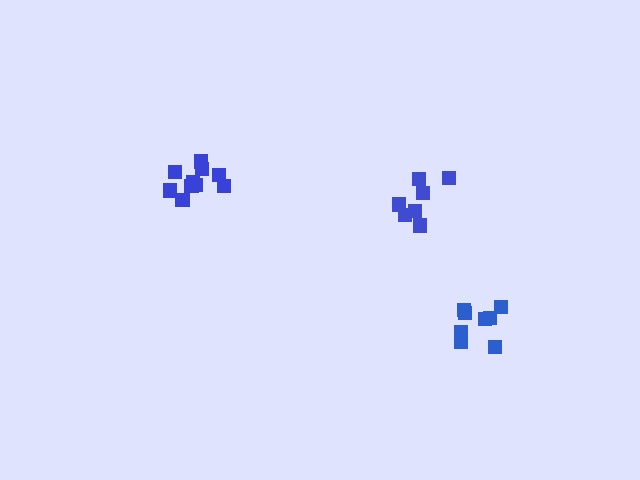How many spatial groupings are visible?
There are 3 spatial groupings.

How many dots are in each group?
Group 1: 7 dots, Group 2: 10 dots, Group 3: 8 dots (25 total).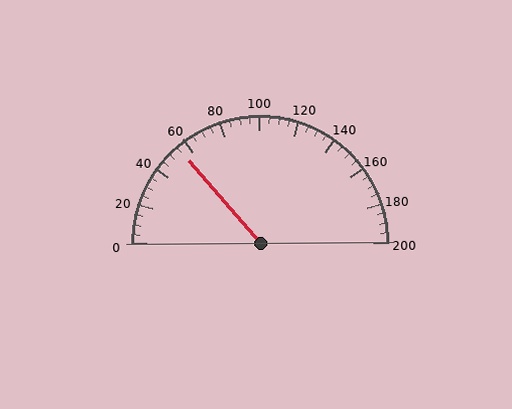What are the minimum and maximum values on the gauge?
The gauge ranges from 0 to 200.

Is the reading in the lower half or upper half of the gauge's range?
The reading is in the lower half of the range (0 to 200).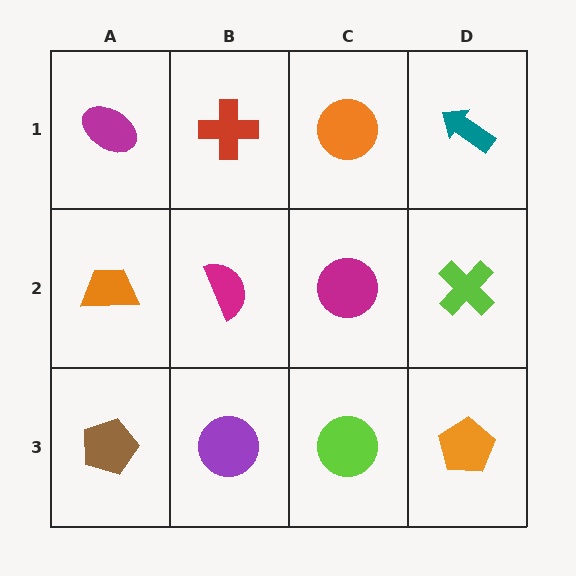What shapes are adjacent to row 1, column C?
A magenta circle (row 2, column C), a red cross (row 1, column B), a teal arrow (row 1, column D).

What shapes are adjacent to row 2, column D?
A teal arrow (row 1, column D), an orange pentagon (row 3, column D), a magenta circle (row 2, column C).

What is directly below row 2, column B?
A purple circle.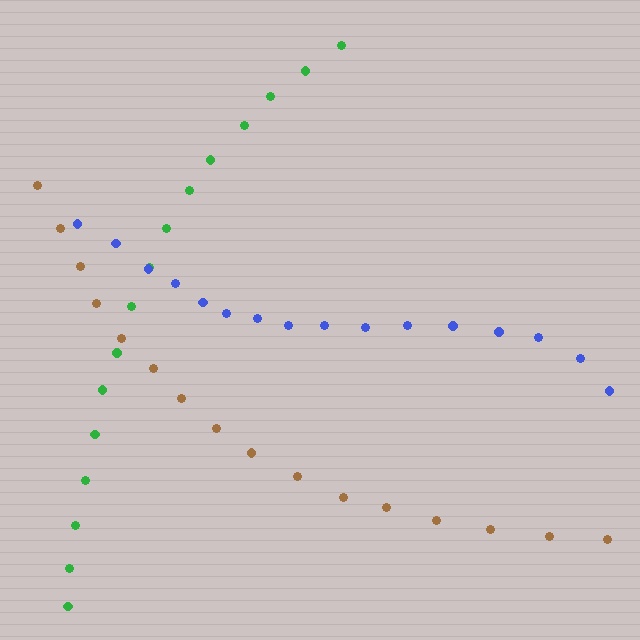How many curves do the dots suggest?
There are 3 distinct paths.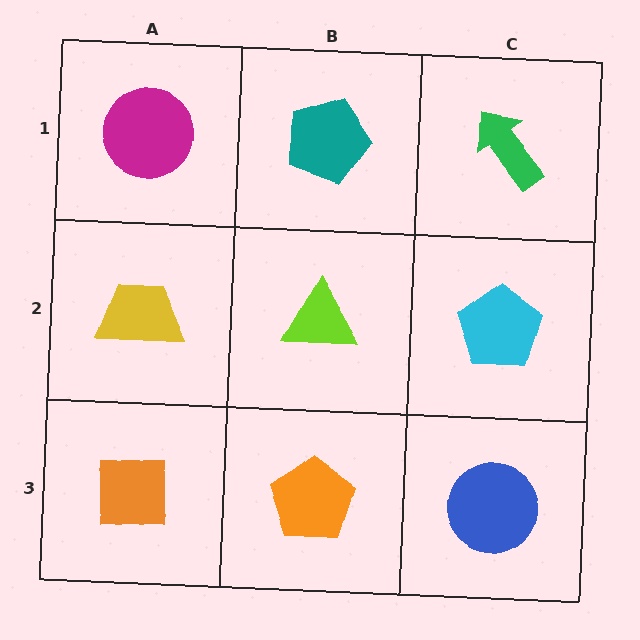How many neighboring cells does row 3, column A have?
2.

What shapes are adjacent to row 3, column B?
A lime triangle (row 2, column B), an orange square (row 3, column A), a blue circle (row 3, column C).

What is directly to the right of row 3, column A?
An orange pentagon.